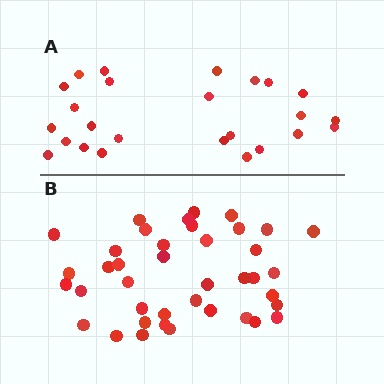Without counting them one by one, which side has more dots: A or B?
Region B (the bottom region) has more dots.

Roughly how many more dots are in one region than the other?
Region B has approximately 15 more dots than region A.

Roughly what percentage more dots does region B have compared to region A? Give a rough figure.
About 60% more.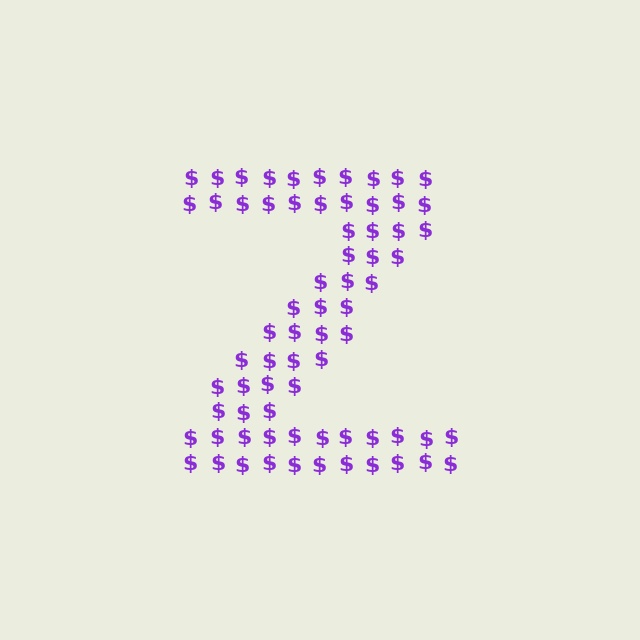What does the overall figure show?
The overall figure shows the letter Z.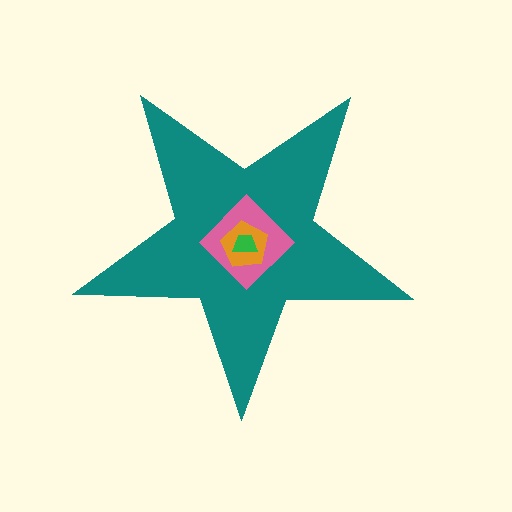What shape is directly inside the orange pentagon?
The green trapezoid.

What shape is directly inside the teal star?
The pink diamond.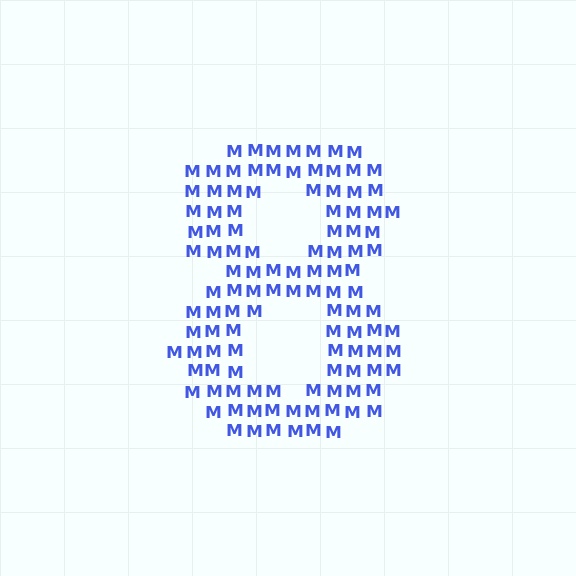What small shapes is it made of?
It is made of small letter M's.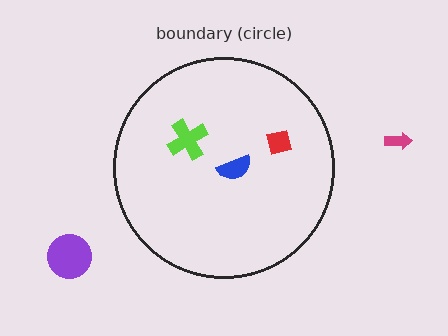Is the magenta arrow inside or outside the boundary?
Outside.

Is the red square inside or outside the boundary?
Inside.